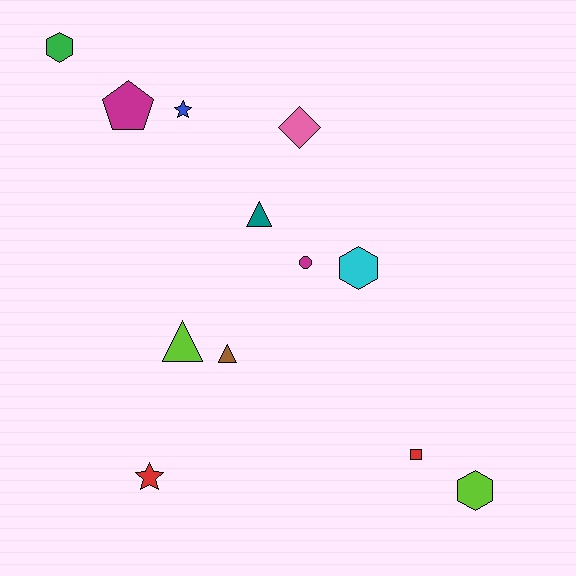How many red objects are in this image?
There are 2 red objects.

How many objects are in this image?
There are 12 objects.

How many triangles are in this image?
There are 3 triangles.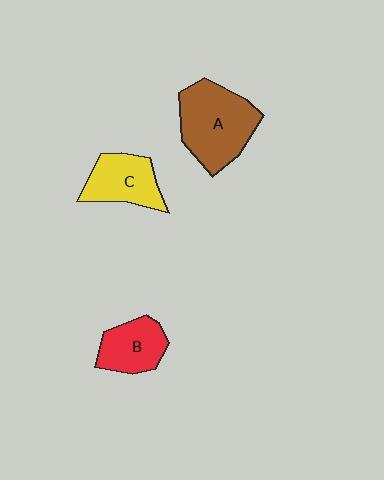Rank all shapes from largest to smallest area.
From largest to smallest: A (brown), C (yellow), B (red).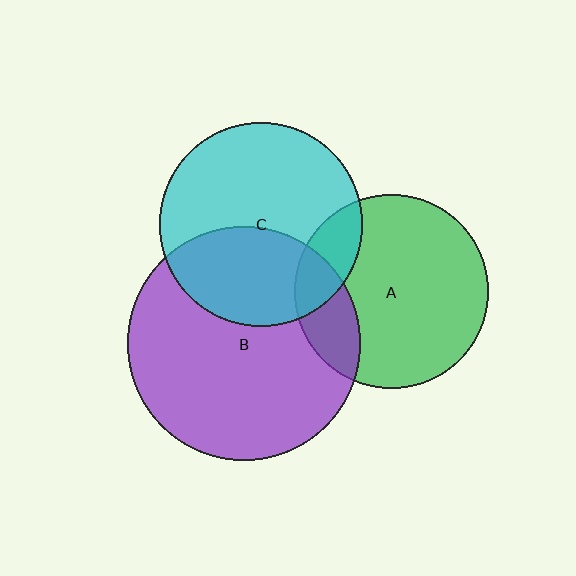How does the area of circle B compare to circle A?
Approximately 1.4 times.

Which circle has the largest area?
Circle B (purple).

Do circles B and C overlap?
Yes.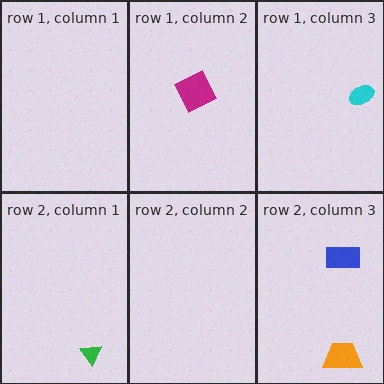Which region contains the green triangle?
The row 2, column 1 region.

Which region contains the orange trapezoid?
The row 2, column 3 region.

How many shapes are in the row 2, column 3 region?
2.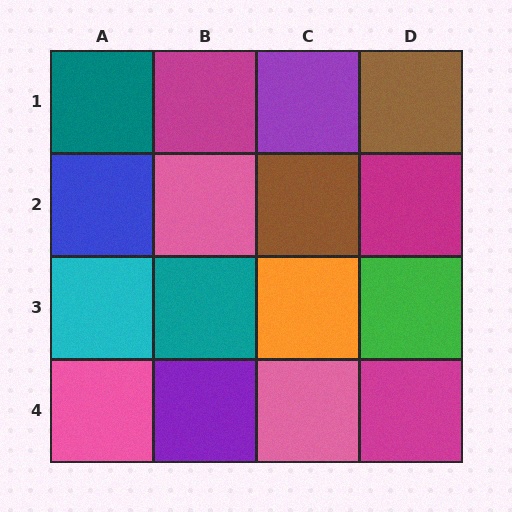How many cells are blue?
1 cell is blue.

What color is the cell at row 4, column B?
Purple.